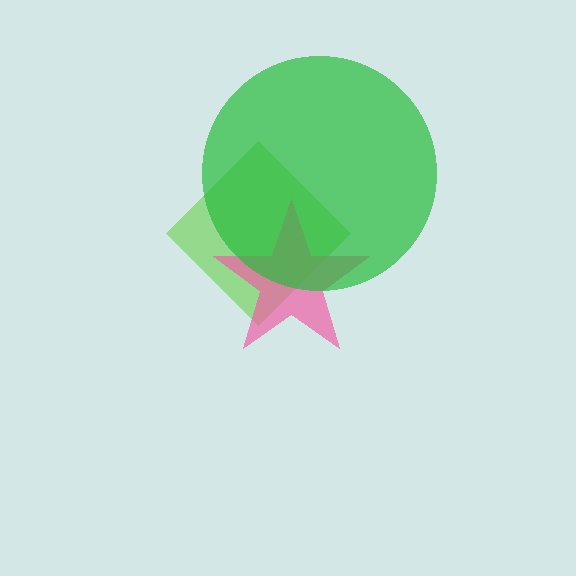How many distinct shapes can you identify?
There are 3 distinct shapes: a lime diamond, a pink star, a green circle.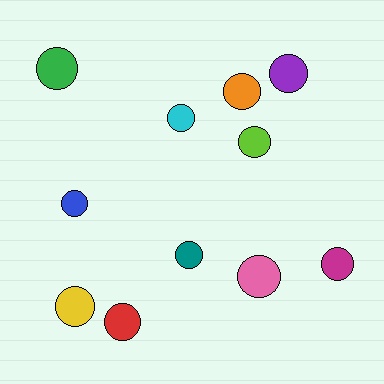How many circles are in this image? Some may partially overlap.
There are 11 circles.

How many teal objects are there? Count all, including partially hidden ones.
There is 1 teal object.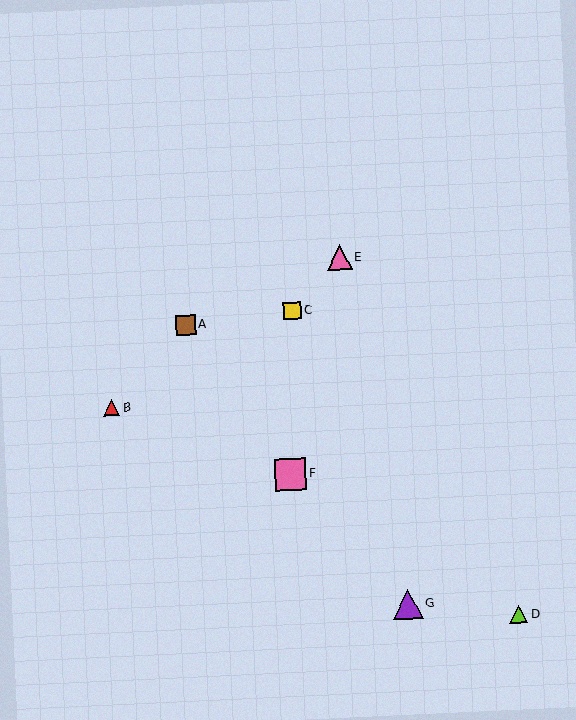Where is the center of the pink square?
The center of the pink square is at (290, 474).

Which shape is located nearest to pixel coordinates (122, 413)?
The red triangle (labeled B) at (112, 408) is nearest to that location.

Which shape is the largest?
The pink square (labeled F) is the largest.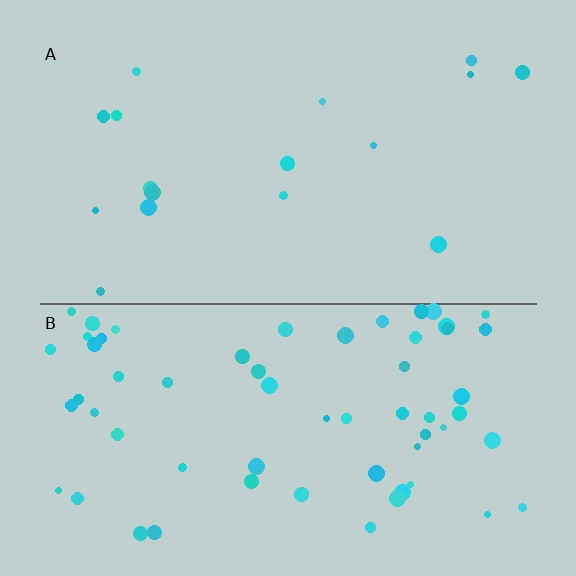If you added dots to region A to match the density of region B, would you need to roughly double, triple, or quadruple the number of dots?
Approximately quadruple.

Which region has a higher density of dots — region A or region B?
B (the bottom).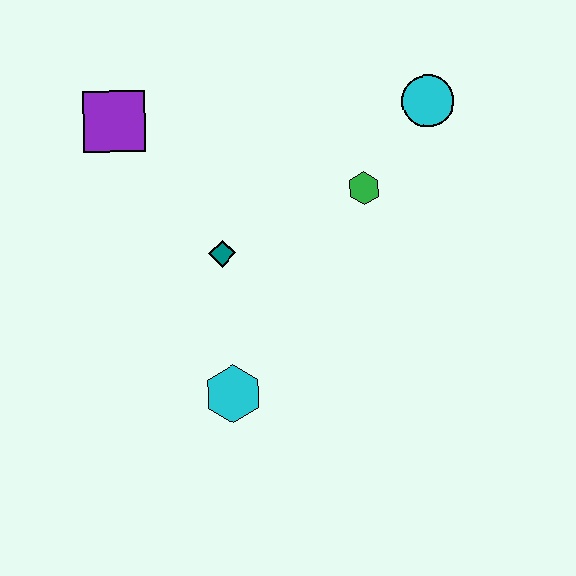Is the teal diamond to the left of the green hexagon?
Yes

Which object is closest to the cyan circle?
The green hexagon is closest to the cyan circle.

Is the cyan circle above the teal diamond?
Yes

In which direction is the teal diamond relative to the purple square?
The teal diamond is below the purple square.